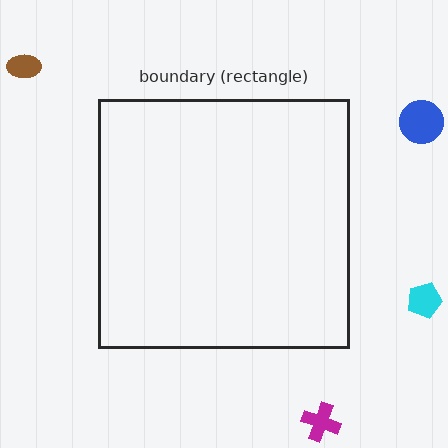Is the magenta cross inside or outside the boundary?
Outside.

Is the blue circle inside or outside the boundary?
Outside.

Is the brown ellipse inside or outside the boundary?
Outside.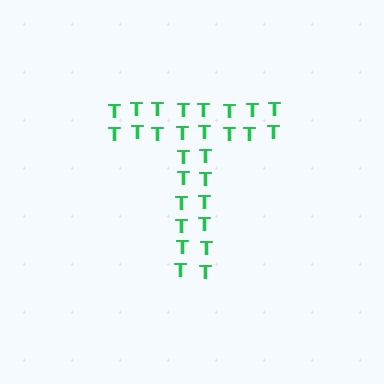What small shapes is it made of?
It is made of small letter T's.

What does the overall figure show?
The overall figure shows the letter T.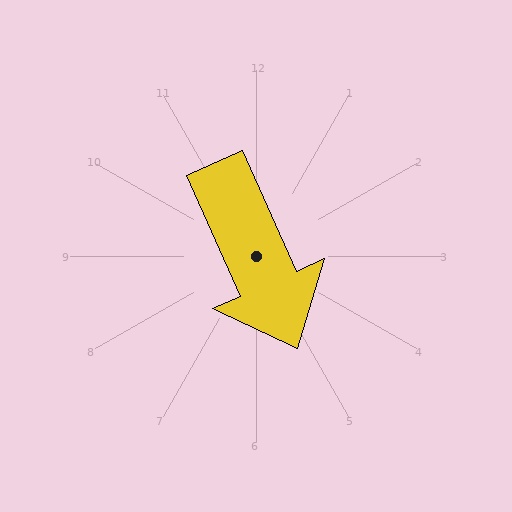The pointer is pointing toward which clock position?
Roughly 5 o'clock.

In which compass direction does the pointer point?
Southeast.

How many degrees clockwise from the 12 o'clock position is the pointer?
Approximately 156 degrees.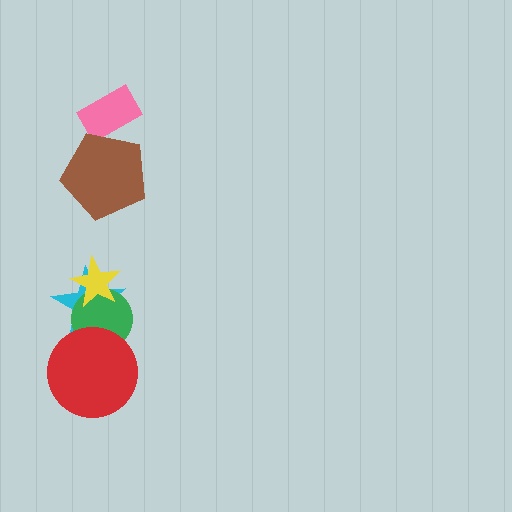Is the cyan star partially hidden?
Yes, it is partially covered by another shape.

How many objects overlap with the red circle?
2 objects overlap with the red circle.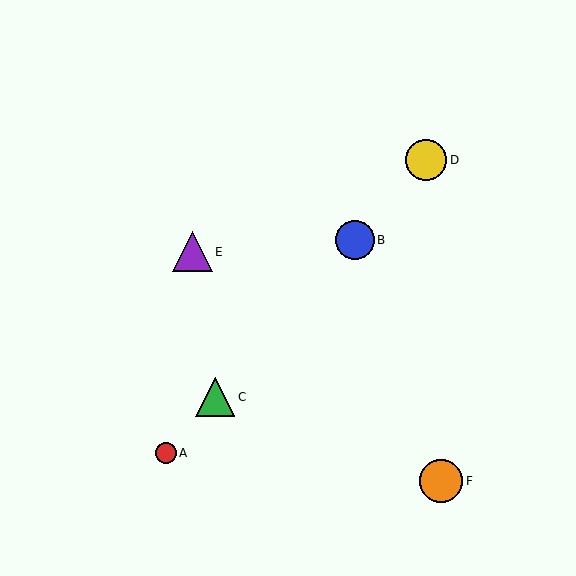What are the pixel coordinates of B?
Object B is at (355, 240).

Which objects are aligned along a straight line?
Objects A, B, C, D are aligned along a straight line.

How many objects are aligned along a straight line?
4 objects (A, B, C, D) are aligned along a straight line.